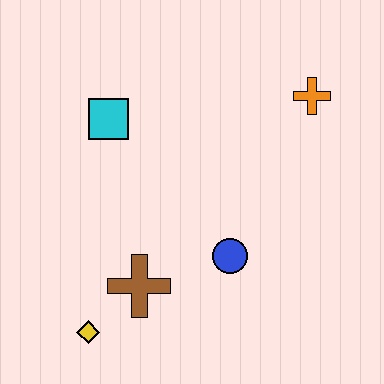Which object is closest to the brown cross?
The yellow diamond is closest to the brown cross.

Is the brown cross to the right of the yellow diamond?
Yes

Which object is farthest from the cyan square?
The yellow diamond is farthest from the cyan square.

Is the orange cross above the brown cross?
Yes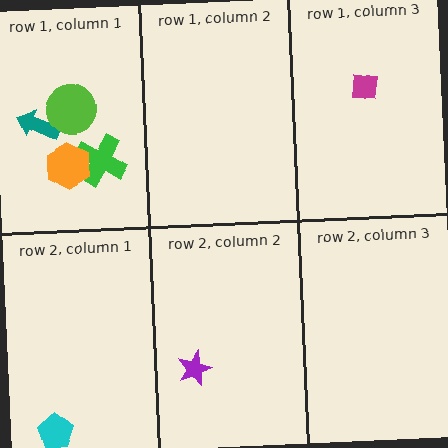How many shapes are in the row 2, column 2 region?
1.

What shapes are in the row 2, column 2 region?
The purple star.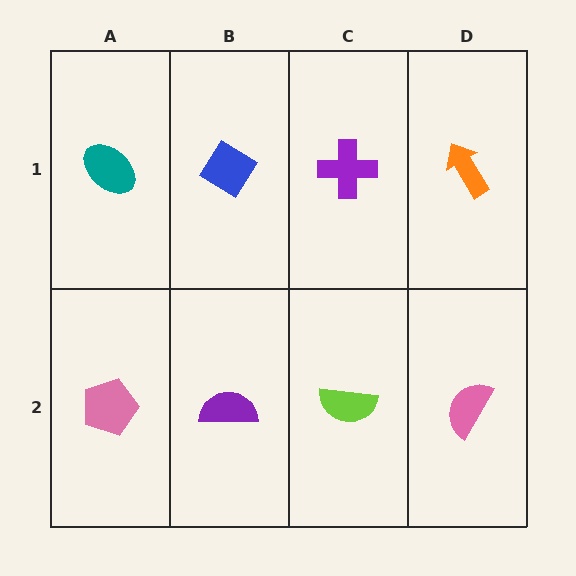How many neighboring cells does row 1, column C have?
3.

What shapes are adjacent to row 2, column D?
An orange arrow (row 1, column D), a lime semicircle (row 2, column C).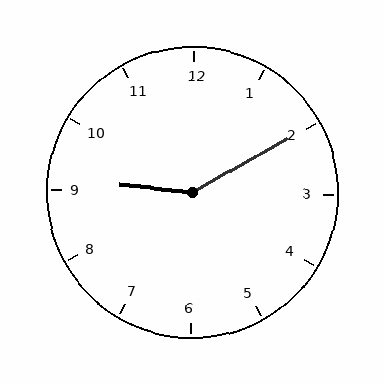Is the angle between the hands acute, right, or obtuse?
It is obtuse.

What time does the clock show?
9:10.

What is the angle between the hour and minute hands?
Approximately 145 degrees.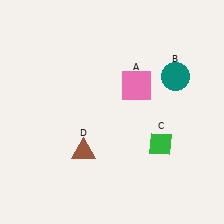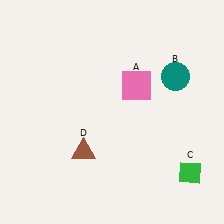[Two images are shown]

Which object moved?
The green diamond (C) moved right.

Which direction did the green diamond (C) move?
The green diamond (C) moved right.